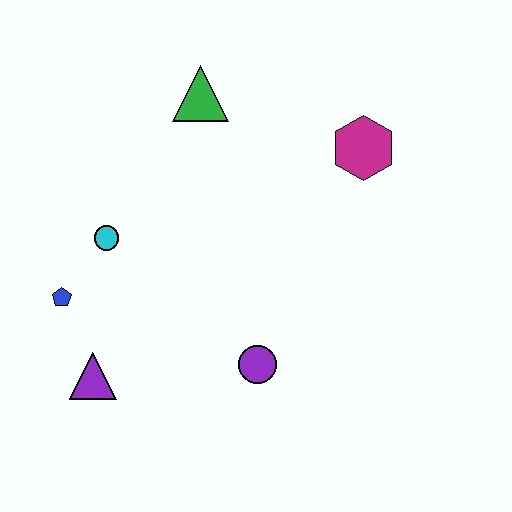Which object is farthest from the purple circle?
The green triangle is farthest from the purple circle.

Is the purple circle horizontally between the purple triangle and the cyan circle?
No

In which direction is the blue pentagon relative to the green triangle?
The blue pentagon is below the green triangle.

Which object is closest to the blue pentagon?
The cyan circle is closest to the blue pentagon.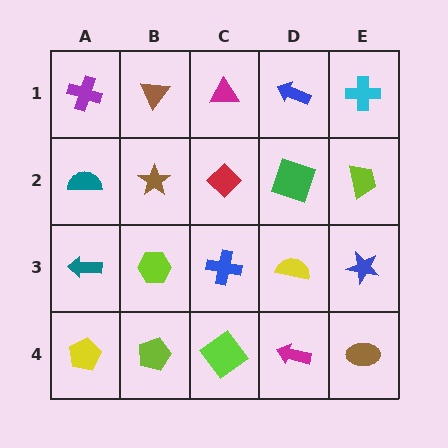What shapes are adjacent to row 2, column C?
A magenta triangle (row 1, column C), a blue cross (row 3, column C), a brown star (row 2, column B), a green square (row 2, column D).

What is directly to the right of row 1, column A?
A brown triangle.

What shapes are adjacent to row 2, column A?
A purple cross (row 1, column A), a teal arrow (row 3, column A), a brown star (row 2, column B).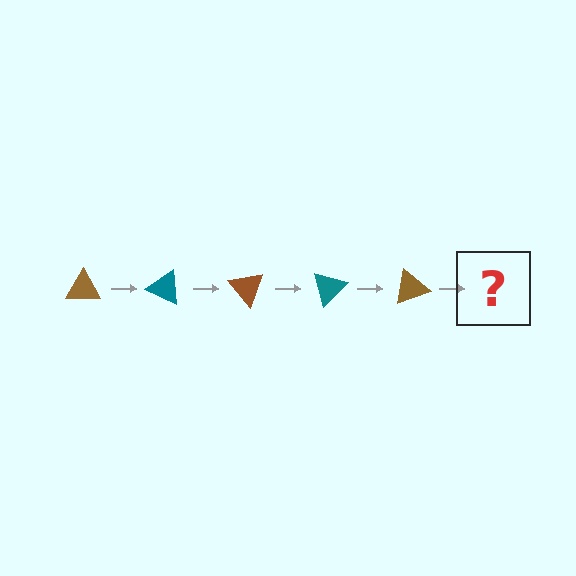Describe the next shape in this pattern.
It should be a teal triangle, rotated 125 degrees from the start.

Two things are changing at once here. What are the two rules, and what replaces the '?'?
The two rules are that it rotates 25 degrees each step and the color cycles through brown and teal. The '?' should be a teal triangle, rotated 125 degrees from the start.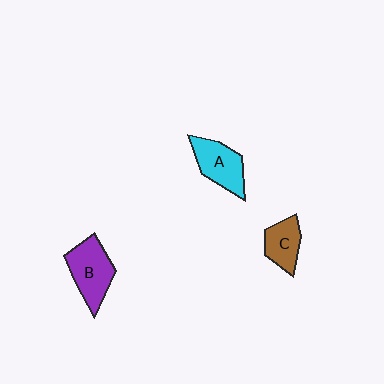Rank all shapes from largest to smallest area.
From largest to smallest: B (purple), A (cyan), C (brown).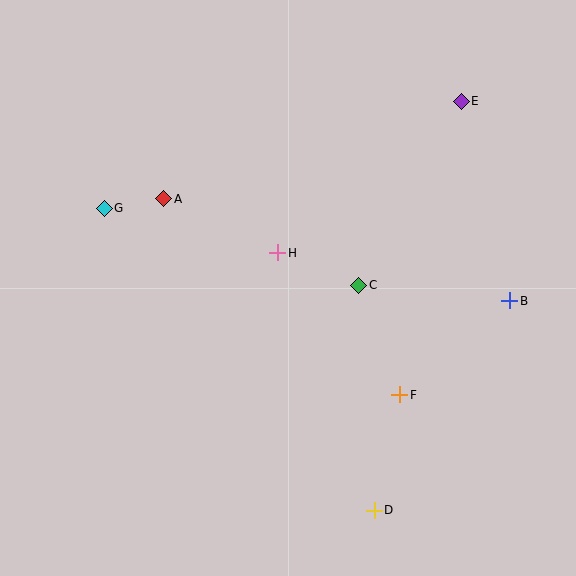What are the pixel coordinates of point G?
Point G is at (104, 208).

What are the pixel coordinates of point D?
Point D is at (374, 510).